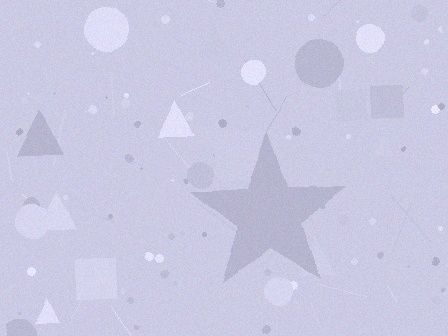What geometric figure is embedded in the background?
A star is embedded in the background.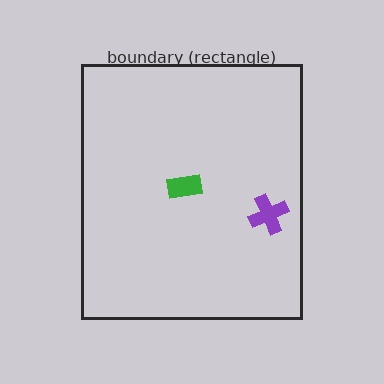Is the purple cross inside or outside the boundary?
Inside.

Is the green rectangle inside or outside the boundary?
Inside.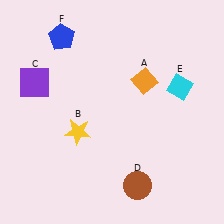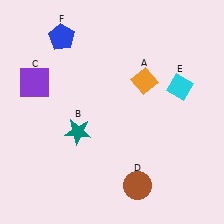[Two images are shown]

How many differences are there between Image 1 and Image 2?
There is 1 difference between the two images.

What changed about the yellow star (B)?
In Image 1, B is yellow. In Image 2, it changed to teal.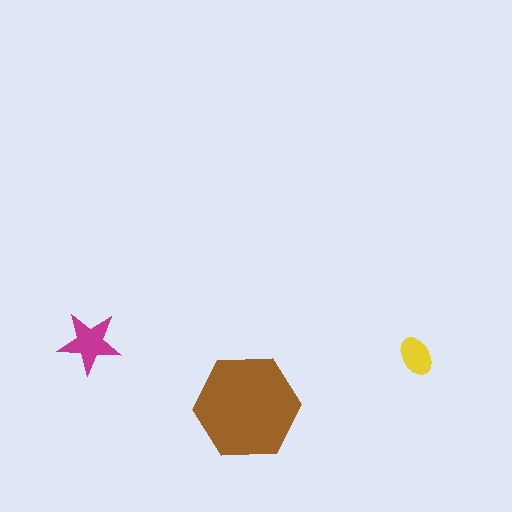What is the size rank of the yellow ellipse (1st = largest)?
3rd.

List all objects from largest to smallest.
The brown hexagon, the magenta star, the yellow ellipse.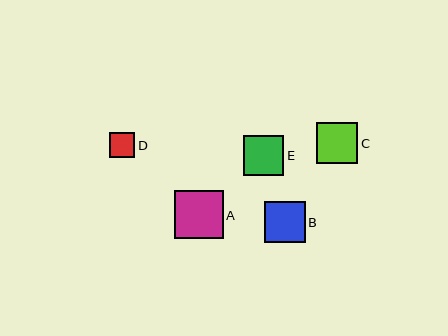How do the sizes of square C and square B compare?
Square C and square B are approximately the same size.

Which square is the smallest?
Square D is the smallest with a size of approximately 26 pixels.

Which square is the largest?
Square A is the largest with a size of approximately 48 pixels.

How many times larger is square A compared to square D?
Square A is approximately 1.9 times the size of square D.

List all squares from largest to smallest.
From largest to smallest: A, C, B, E, D.